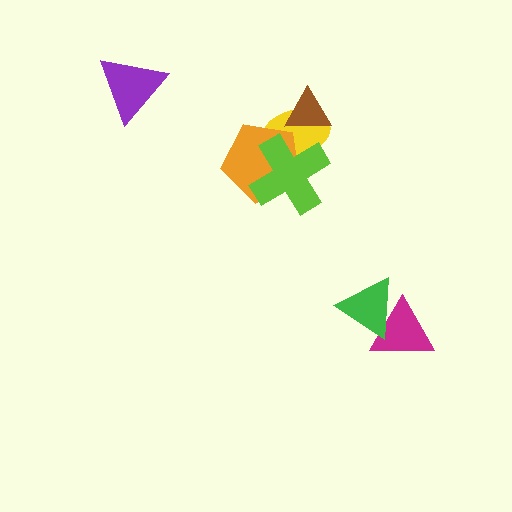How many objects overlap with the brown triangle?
1 object overlaps with the brown triangle.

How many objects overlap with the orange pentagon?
2 objects overlap with the orange pentagon.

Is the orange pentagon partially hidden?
Yes, it is partially covered by another shape.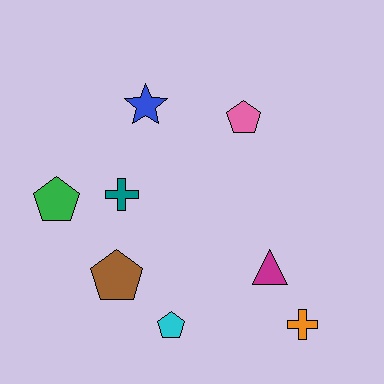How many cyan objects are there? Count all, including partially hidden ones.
There is 1 cyan object.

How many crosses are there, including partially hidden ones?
There are 2 crosses.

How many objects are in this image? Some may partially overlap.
There are 8 objects.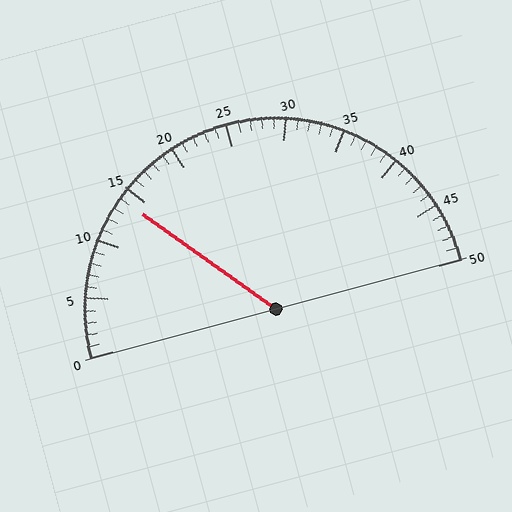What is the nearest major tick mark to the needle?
The nearest major tick mark is 15.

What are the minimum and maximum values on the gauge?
The gauge ranges from 0 to 50.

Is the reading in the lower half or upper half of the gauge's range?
The reading is in the lower half of the range (0 to 50).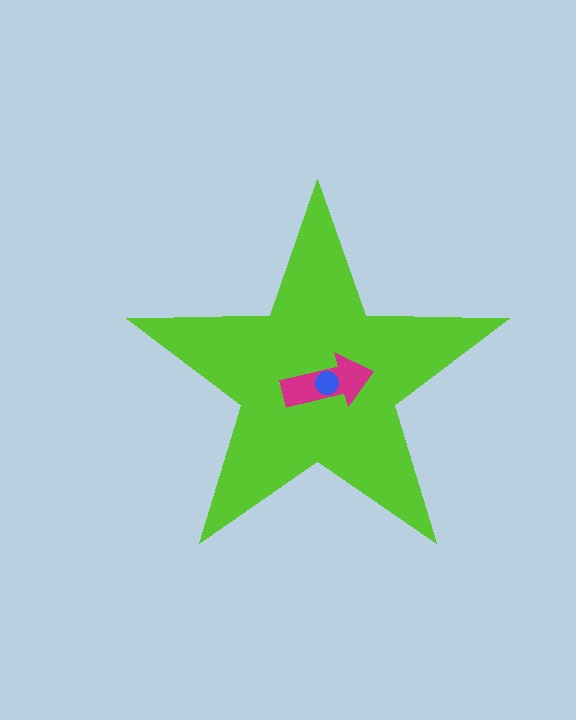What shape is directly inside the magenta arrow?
The blue circle.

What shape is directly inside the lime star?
The magenta arrow.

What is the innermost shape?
The blue circle.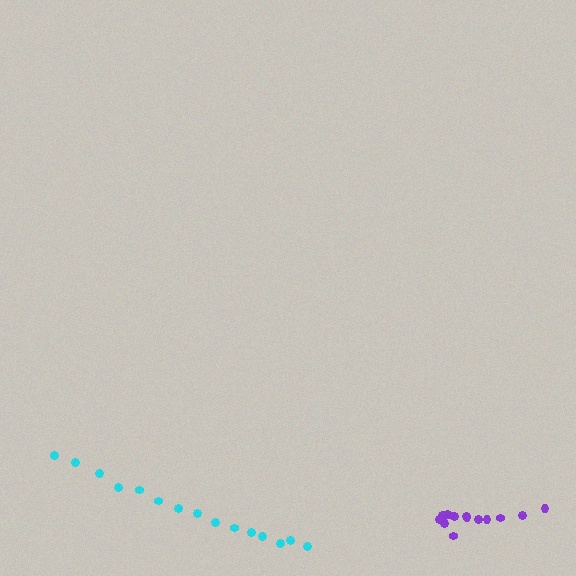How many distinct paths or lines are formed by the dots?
There are 2 distinct paths.